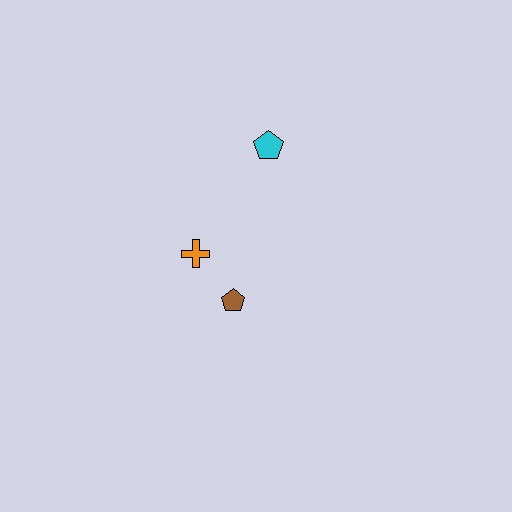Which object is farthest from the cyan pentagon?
The brown pentagon is farthest from the cyan pentagon.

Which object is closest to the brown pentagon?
The orange cross is closest to the brown pentagon.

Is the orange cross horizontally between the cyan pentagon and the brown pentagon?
No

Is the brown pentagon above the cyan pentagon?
No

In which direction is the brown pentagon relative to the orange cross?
The brown pentagon is below the orange cross.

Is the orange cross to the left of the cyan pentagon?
Yes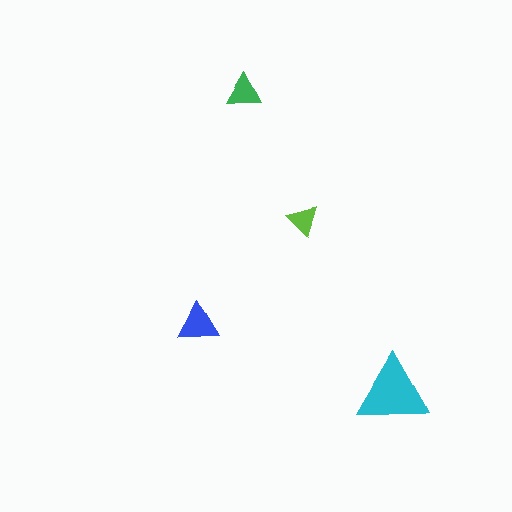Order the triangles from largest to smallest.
the cyan one, the blue one, the green one, the lime one.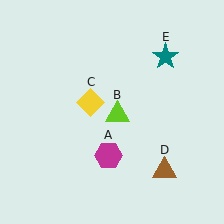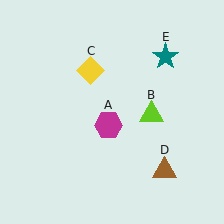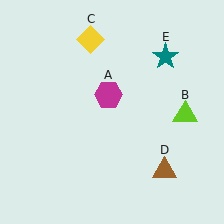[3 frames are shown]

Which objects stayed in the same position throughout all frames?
Brown triangle (object D) and teal star (object E) remained stationary.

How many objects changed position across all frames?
3 objects changed position: magenta hexagon (object A), lime triangle (object B), yellow diamond (object C).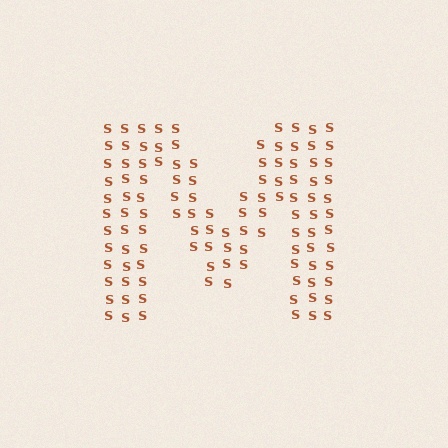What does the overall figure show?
The overall figure shows the letter M.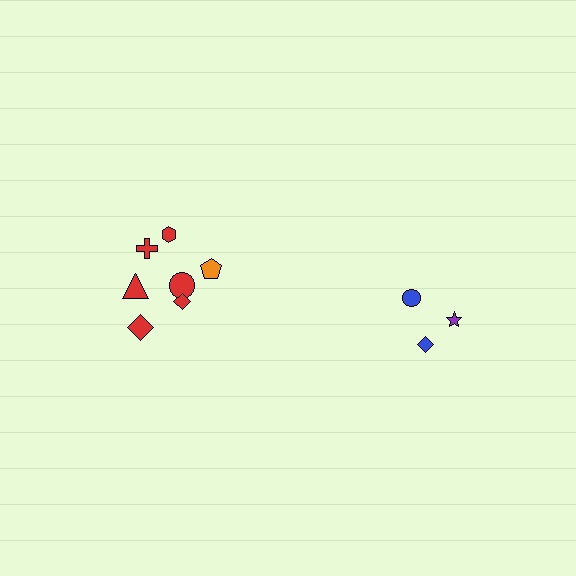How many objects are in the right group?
There are 3 objects.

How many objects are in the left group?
There are 7 objects.